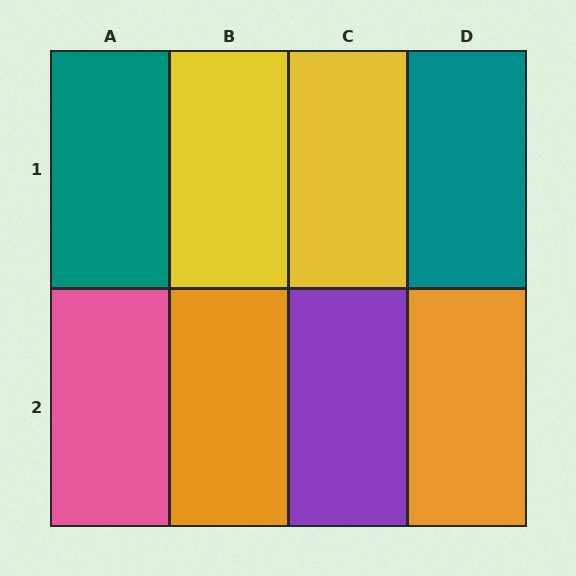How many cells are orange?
2 cells are orange.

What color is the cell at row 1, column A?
Teal.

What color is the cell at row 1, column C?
Yellow.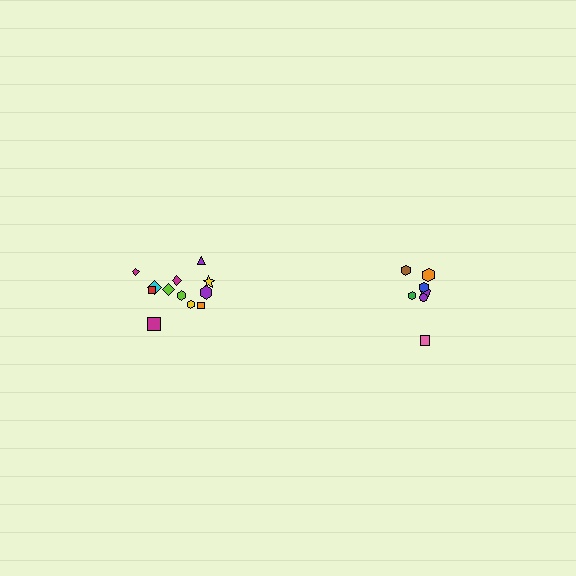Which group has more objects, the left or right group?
The left group.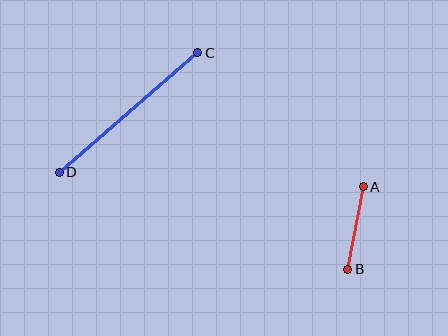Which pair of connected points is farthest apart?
Points C and D are farthest apart.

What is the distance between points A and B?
The distance is approximately 84 pixels.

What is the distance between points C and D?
The distance is approximately 183 pixels.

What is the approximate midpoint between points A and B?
The midpoint is at approximately (355, 228) pixels.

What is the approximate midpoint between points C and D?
The midpoint is at approximately (128, 112) pixels.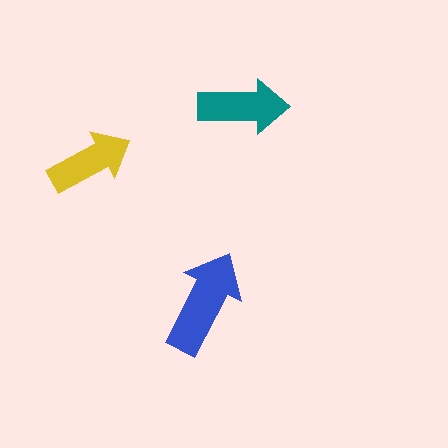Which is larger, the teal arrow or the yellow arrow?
The teal one.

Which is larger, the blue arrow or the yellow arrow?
The blue one.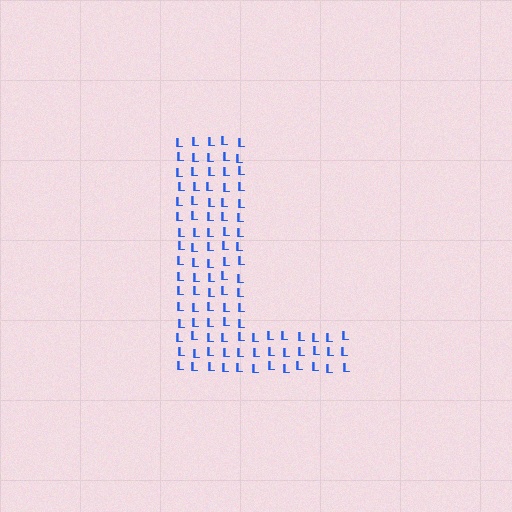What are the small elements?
The small elements are letter L's.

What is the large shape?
The large shape is the letter L.